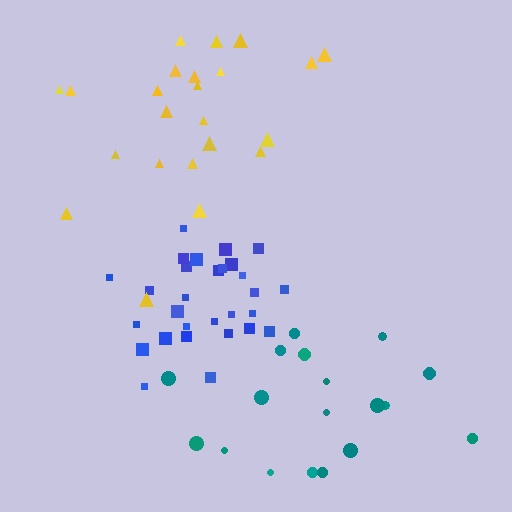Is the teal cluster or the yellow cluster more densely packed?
Yellow.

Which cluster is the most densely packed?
Blue.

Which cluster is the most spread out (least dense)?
Teal.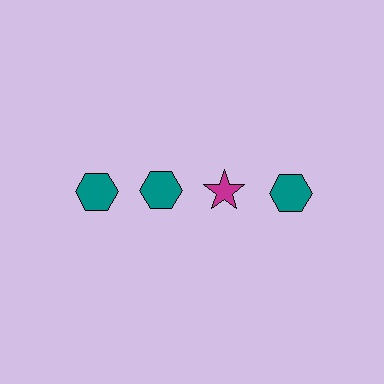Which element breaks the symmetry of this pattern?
The magenta star in the top row, center column breaks the symmetry. All other shapes are teal hexagons.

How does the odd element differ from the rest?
It differs in both color (magenta instead of teal) and shape (star instead of hexagon).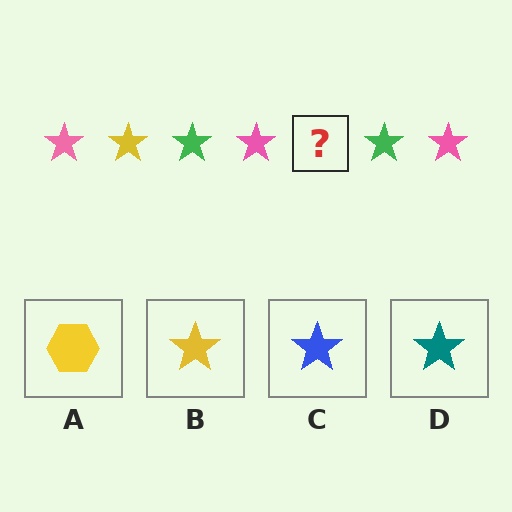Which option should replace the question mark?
Option B.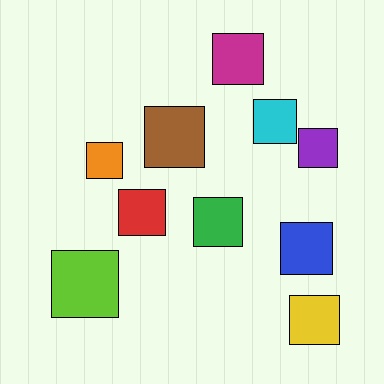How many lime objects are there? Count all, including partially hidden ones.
There is 1 lime object.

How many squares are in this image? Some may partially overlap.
There are 10 squares.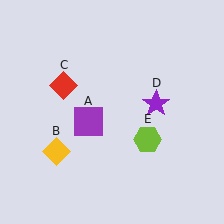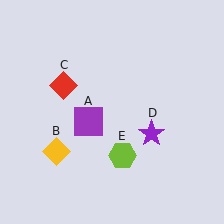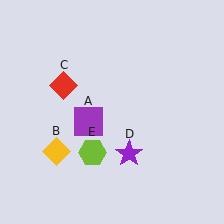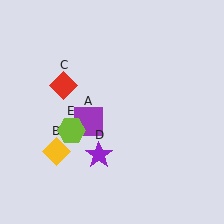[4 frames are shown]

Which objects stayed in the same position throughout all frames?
Purple square (object A) and yellow diamond (object B) and red diamond (object C) remained stationary.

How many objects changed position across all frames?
2 objects changed position: purple star (object D), lime hexagon (object E).